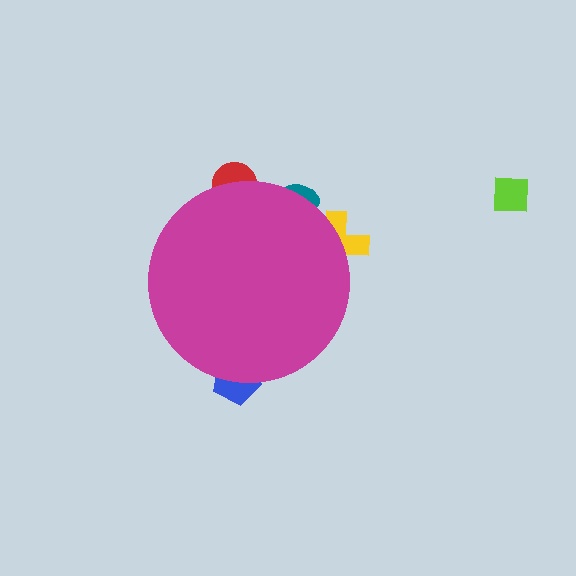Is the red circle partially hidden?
Yes, the red circle is partially hidden behind the magenta circle.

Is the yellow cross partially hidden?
Yes, the yellow cross is partially hidden behind the magenta circle.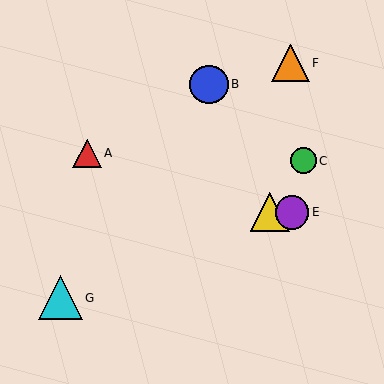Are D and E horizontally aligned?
Yes, both are at y≈212.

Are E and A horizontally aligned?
No, E is at y≈212 and A is at y≈153.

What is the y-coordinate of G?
Object G is at y≈298.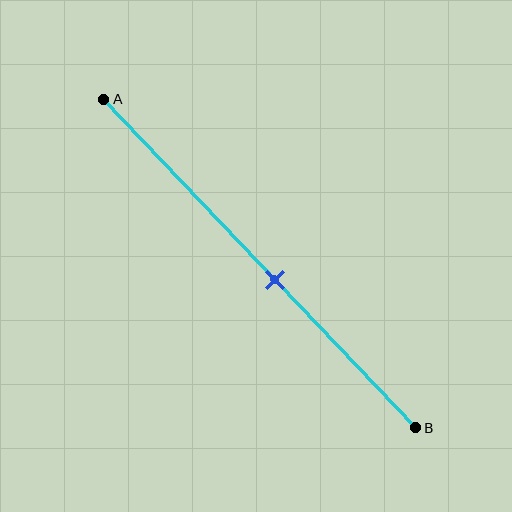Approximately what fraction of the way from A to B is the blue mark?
The blue mark is approximately 55% of the way from A to B.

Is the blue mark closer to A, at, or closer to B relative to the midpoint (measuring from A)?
The blue mark is closer to point B than the midpoint of segment AB.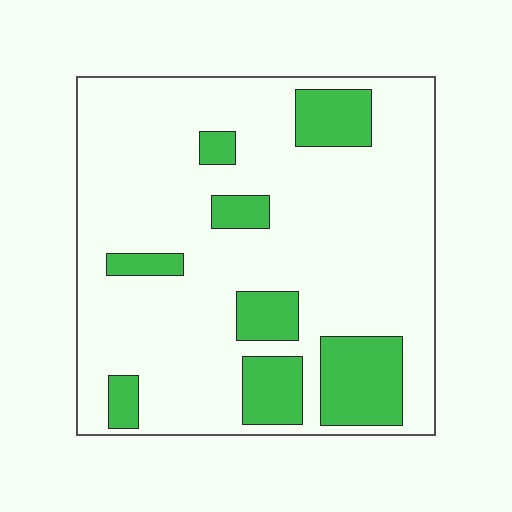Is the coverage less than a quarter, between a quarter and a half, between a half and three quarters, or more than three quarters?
Less than a quarter.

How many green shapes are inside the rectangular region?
8.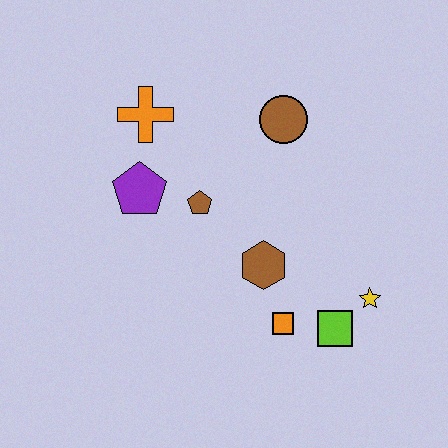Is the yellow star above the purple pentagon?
No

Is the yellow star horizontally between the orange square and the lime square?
No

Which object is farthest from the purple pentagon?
The yellow star is farthest from the purple pentagon.